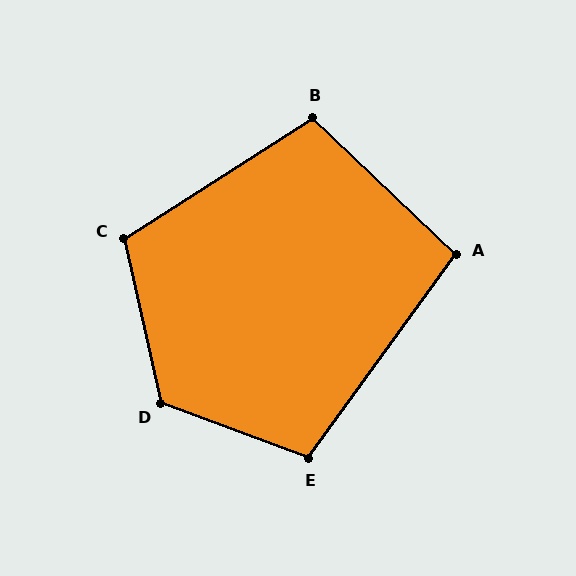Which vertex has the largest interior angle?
D, at approximately 123 degrees.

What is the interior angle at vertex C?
Approximately 110 degrees (obtuse).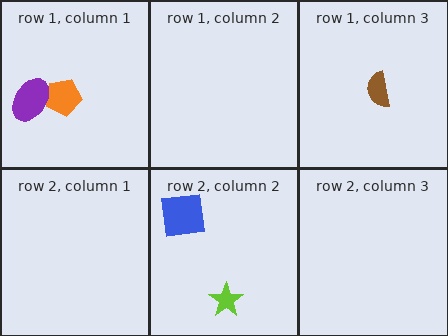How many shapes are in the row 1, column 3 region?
1.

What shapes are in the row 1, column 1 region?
The orange pentagon, the purple ellipse.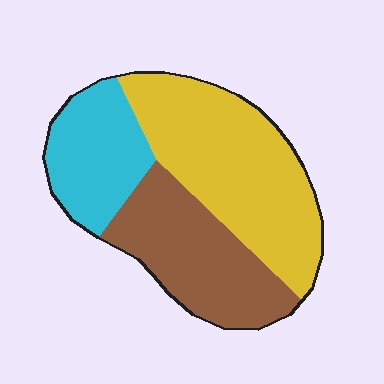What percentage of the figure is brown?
Brown takes up about one third (1/3) of the figure.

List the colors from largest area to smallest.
From largest to smallest: yellow, brown, cyan.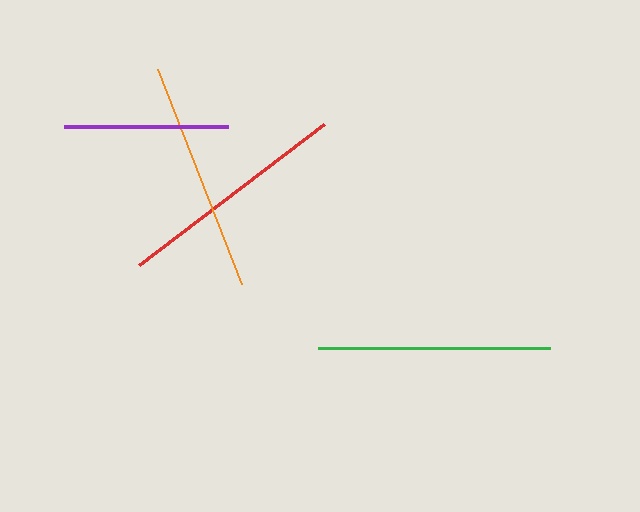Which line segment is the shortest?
The purple line is the shortest at approximately 164 pixels.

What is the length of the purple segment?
The purple segment is approximately 164 pixels long.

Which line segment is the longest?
The red line is the longest at approximately 232 pixels.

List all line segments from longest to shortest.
From longest to shortest: red, green, orange, purple.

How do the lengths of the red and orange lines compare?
The red and orange lines are approximately the same length.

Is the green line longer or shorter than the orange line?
The green line is longer than the orange line.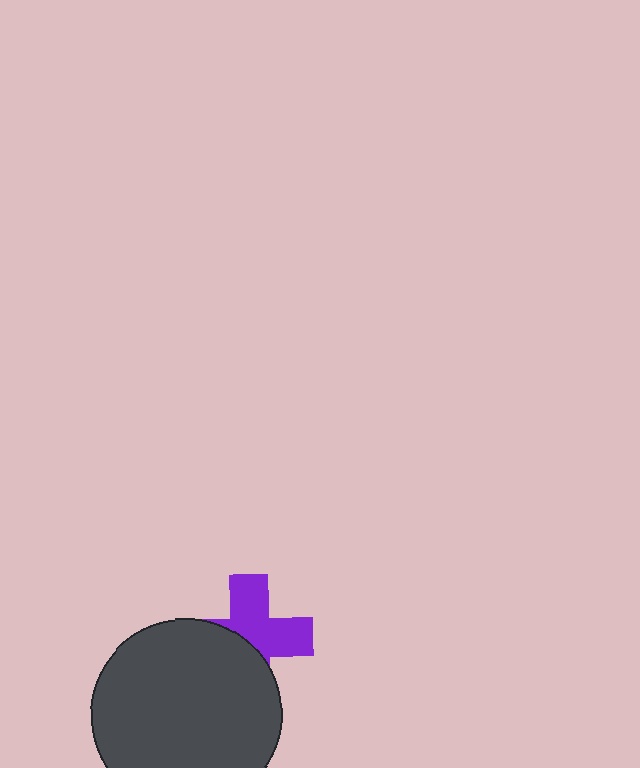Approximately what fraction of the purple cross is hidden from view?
Roughly 46% of the purple cross is hidden behind the dark gray circle.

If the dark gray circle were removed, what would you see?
You would see the complete purple cross.